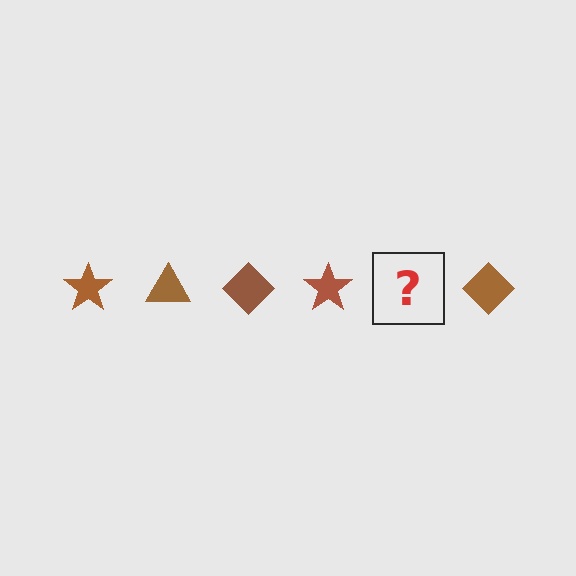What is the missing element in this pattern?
The missing element is a brown triangle.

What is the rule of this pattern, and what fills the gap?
The rule is that the pattern cycles through star, triangle, diamond shapes in brown. The gap should be filled with a brown triangle.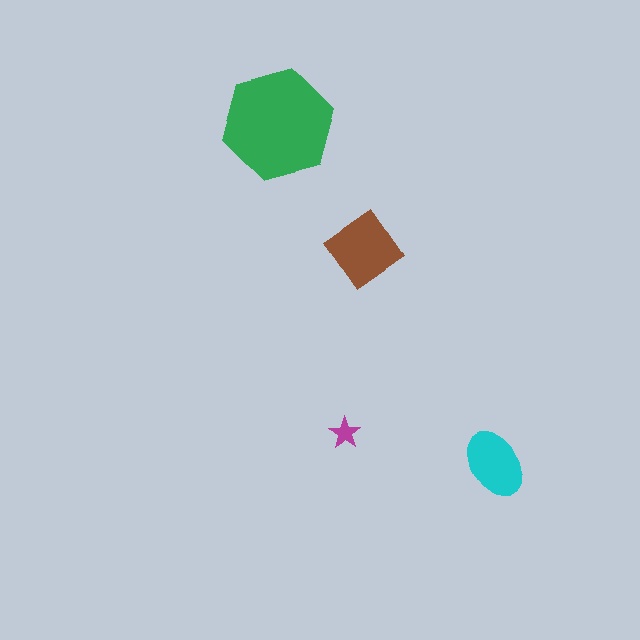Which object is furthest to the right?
The cyan ellipse is rightmost.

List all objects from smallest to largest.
The magenta star, the cyan ellipse, the brown diamond, the green hexagon.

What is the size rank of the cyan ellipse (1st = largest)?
3rd.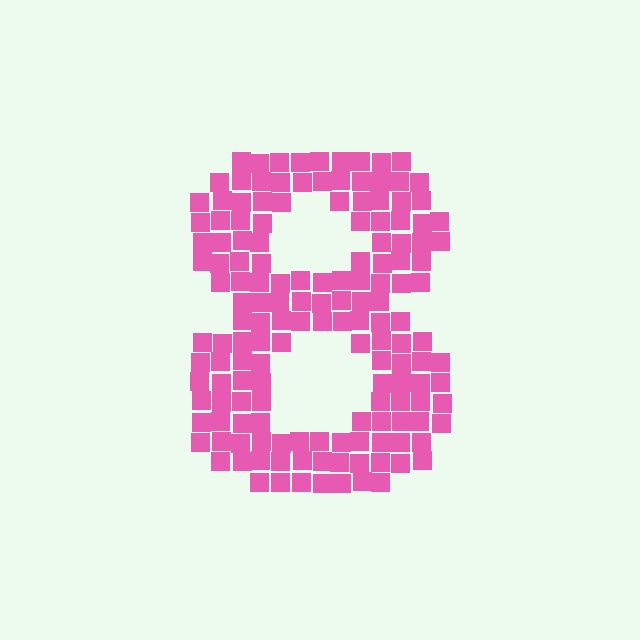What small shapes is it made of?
It is made of small squares.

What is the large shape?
The large shape is the digit 8.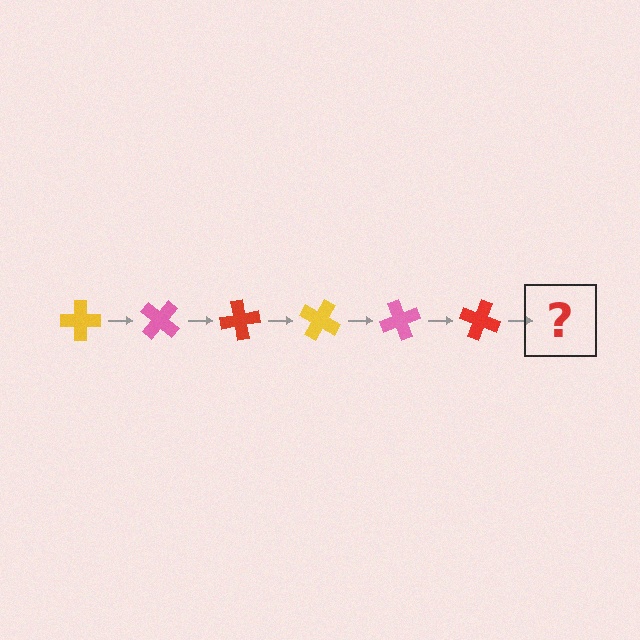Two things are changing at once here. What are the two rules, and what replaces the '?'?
The two rules are that it rotates 40 degrees each step and the color cycles through yellow, pink, and red. The '?' should be a yellow cross, rotated 240 degrees from the start.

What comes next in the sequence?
The next element should be a yellow cross, rotated 240 degrees from the start.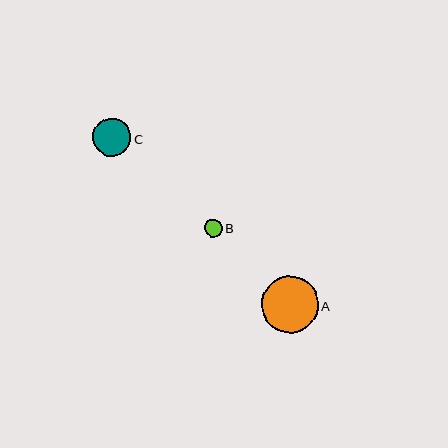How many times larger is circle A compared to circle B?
Circle A is approximately 3.2 times the size of circle B.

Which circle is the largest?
Circle A is the largest with a size of approximately 57 pixels.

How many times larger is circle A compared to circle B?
Circle A is approximately 3.2 times the size of circle B.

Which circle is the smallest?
Circle B is the smallest with a size of approximately 18 pixels.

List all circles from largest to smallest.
From largest to smallest: A, C, B.